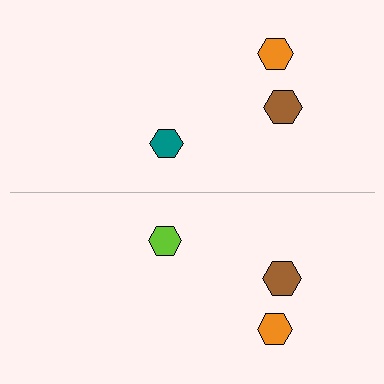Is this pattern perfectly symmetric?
No, the pattern is not perfectly symmetric. The lime hexagon on the bottom side breaks the symmetry — its mirror counterpart is teal.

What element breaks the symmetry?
The lime hexagon on the bottom side breaks the symmetry — its mirror counterpart is teal.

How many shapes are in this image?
There are 6 shapes in this image.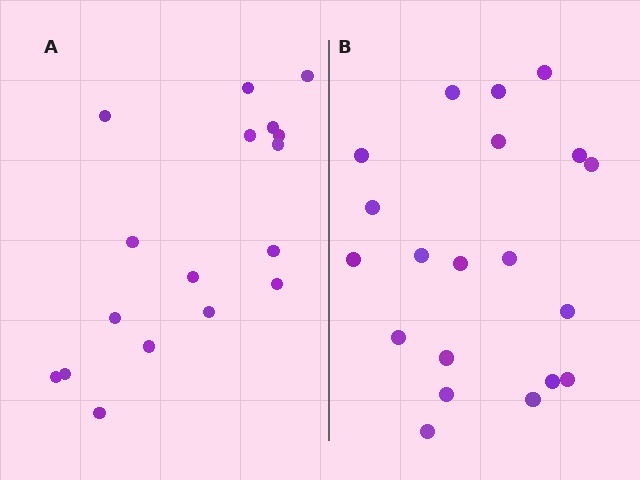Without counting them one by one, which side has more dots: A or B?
Region B (the right region) has more dots.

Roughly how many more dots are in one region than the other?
Region B has just a few more — roughly 2 or 3 more dots than region A.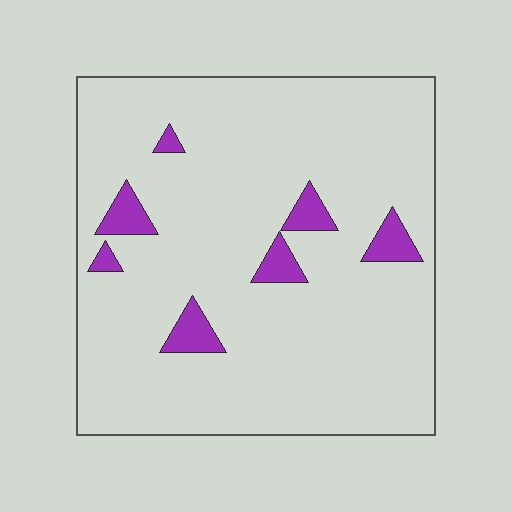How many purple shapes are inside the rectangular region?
7.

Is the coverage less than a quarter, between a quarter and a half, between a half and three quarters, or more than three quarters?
Less than a quarter.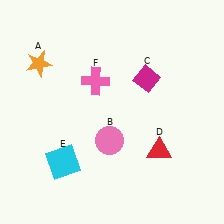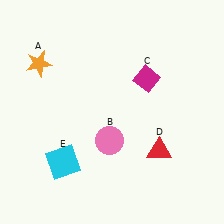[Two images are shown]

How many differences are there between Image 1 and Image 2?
There is 1 difference between the two images.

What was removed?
The pink cross (F) was removed in Image 2.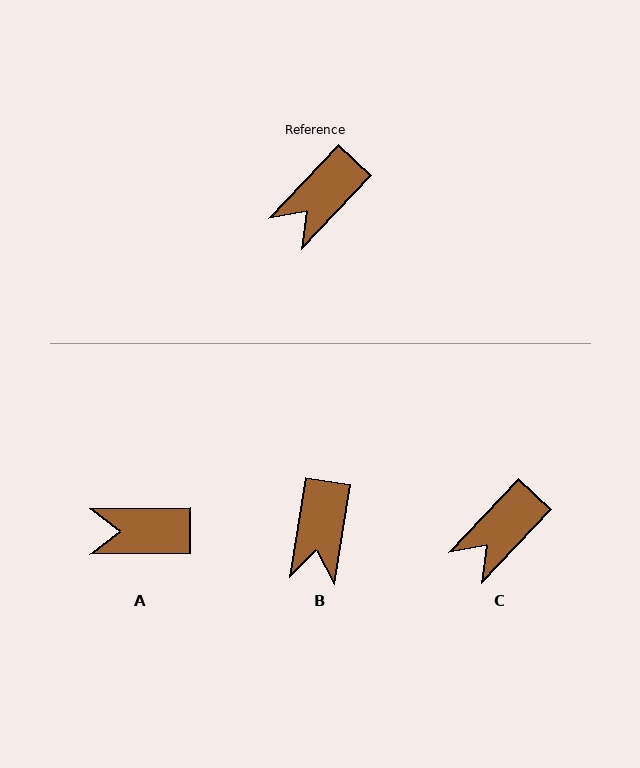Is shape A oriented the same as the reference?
No, it is off by about 46 degrees.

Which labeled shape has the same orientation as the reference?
C.